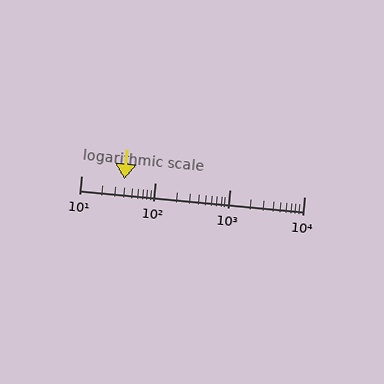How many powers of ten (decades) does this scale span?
The scale spans 3 decades, from 10 to 10000.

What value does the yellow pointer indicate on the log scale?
The pointer indicates approximately 38.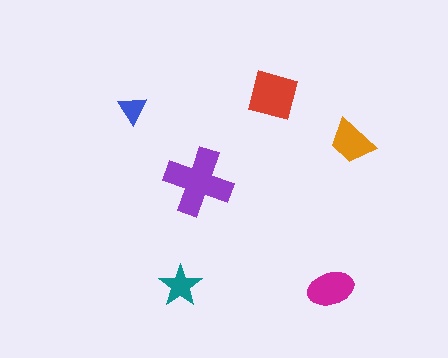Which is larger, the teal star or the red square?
The red square.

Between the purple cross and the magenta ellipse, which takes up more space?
The purple cross.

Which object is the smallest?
The blue triangle.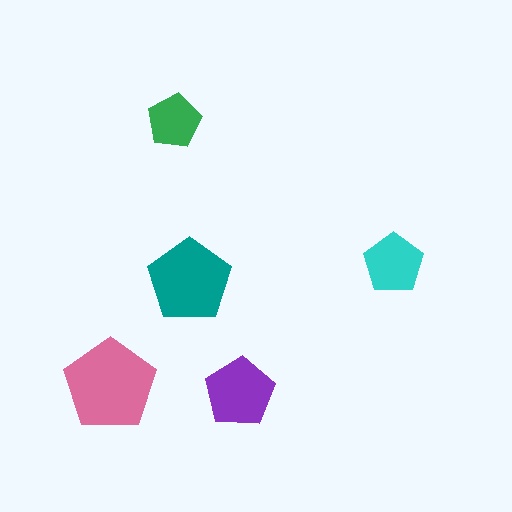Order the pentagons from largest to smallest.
the pink one, the teal one, the purple one, the cyan one, the green one.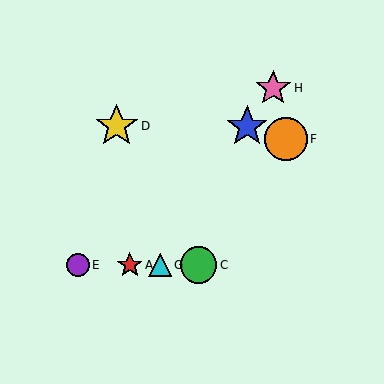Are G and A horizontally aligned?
Yes, both are at y≈265.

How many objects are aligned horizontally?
4 objects (A, C, E, G) are aligned horizontally.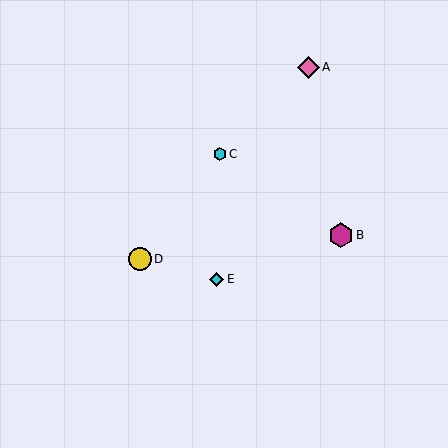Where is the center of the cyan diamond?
The center of the cyan diamond is at (216, 279).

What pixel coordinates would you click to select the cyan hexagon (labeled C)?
Click at (220, 154) to select the cyan hexagon C.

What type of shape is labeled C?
Shape C is a cyan hexagon.